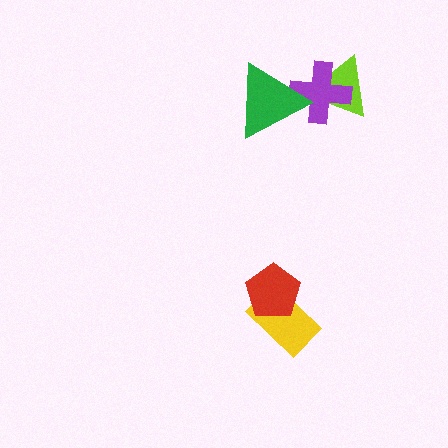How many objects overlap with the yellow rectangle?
1 object overlaps with the yellow rectangle.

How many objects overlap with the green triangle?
1 object overlaps with the green triangle.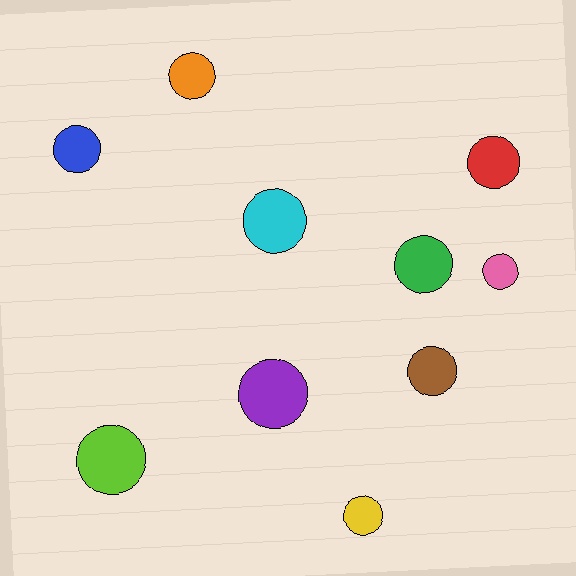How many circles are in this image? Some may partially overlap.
There are 10 circles.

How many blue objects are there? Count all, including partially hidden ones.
There is 1 blue object.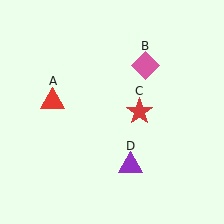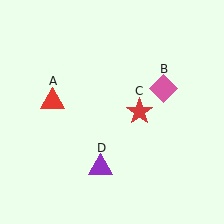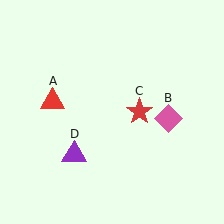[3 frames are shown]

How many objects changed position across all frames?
2 objects changed position: pink diamond (object B), purple triangle (object D).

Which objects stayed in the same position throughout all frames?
Red triangle (object A) and red star (object C) remained stationary.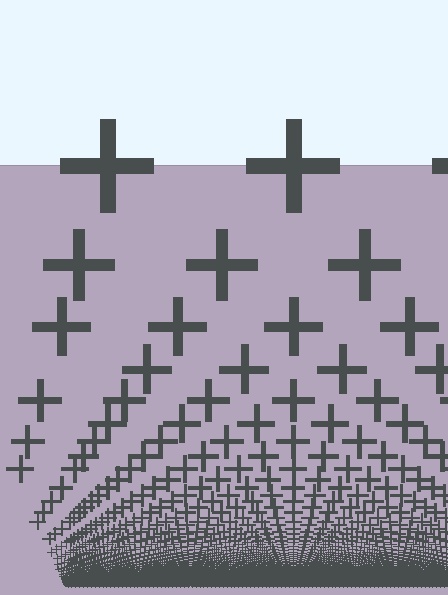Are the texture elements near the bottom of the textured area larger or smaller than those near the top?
Smaller. The gradient is inverted — elements near the bottom are smaller and denser.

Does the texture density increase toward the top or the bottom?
Density increases toward the bottom.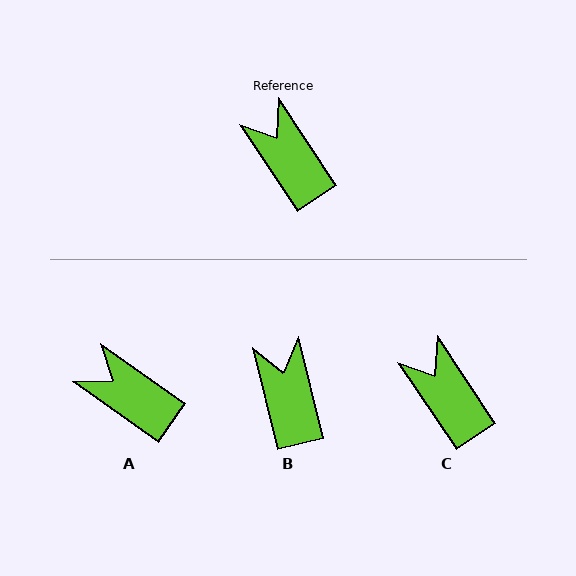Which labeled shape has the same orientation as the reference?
C.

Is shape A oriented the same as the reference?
No, it is off by about 21 degrees.